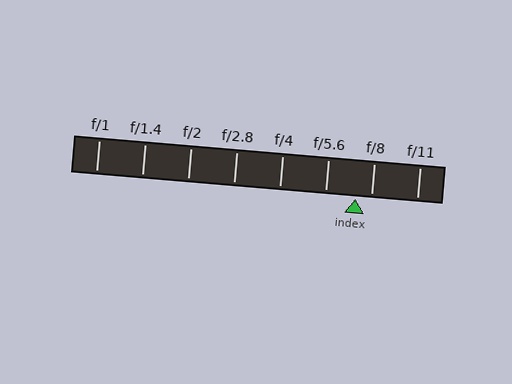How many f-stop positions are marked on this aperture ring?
There are 8 f-stop positions marked.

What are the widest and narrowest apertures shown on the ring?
The widest aperture shown is f/1 and the narrowest is f/11.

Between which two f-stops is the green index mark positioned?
The index mark is between f/5.6 and f/8.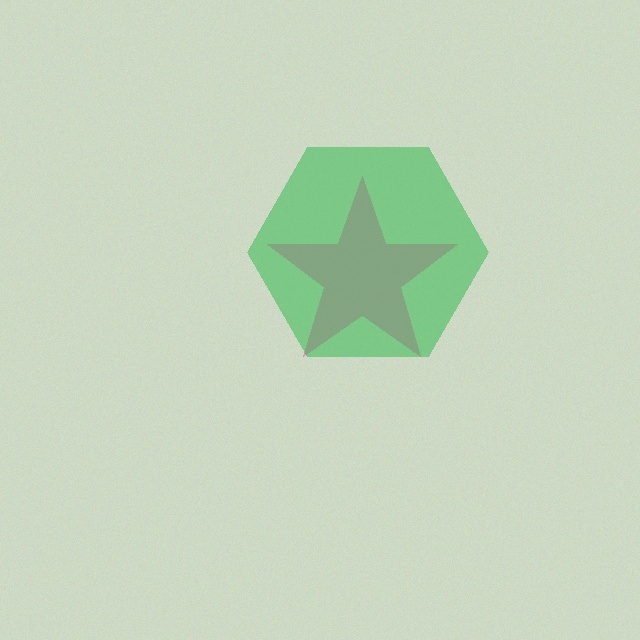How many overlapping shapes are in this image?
There are 2 overlapping shapes in the image.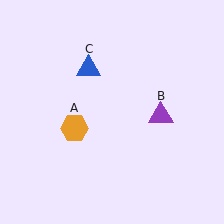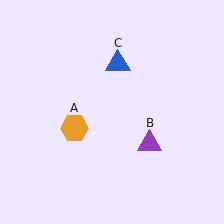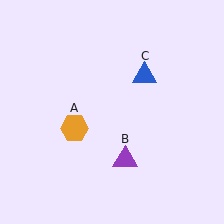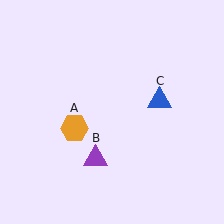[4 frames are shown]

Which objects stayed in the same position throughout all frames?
Orange hexagon (object A) remained stationary.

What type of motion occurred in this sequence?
The purple triangle (object B), blue triangle (object C) rotated clockwise around the center of the scene.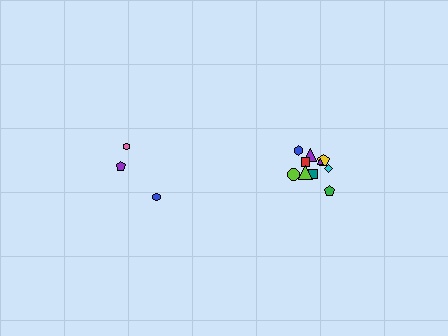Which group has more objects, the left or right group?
The right group.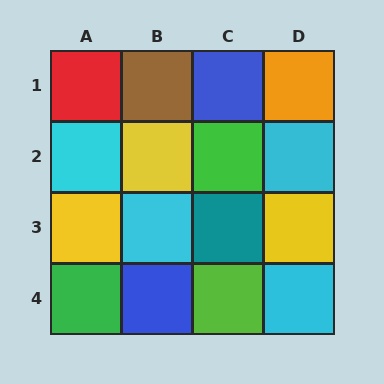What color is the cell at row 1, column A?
Red.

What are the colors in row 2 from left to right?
Cyan, yellow, green, cyan.